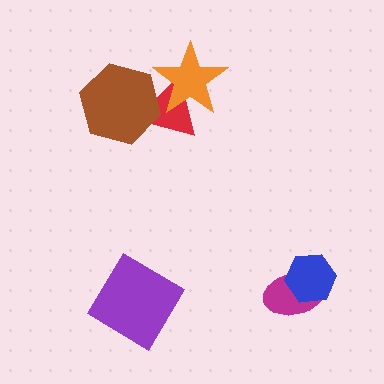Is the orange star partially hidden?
Yes, it is partially covered by another shape.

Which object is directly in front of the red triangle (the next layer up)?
The orange star is directly in front of the red triangle.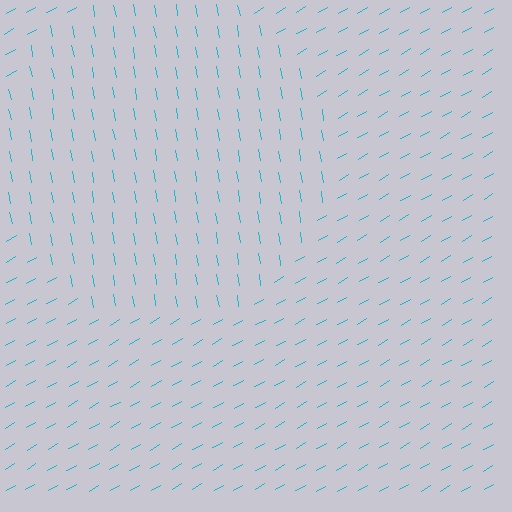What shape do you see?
I see a circle.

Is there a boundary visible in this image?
Yes, there is a texture boundary formed by a change in line orientation.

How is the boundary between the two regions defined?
The boundary is defined purely by a change in line orientation (approximately 70 degrees difference). All lines are the same color and thickness.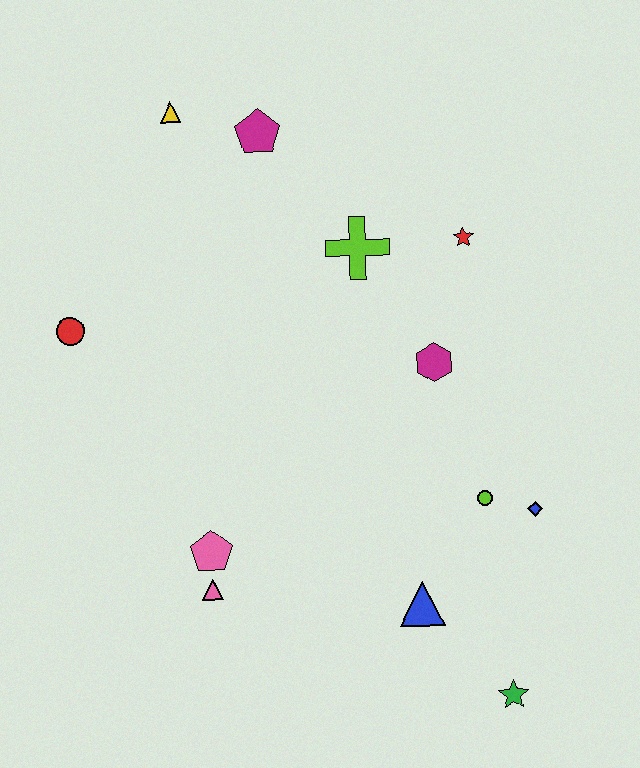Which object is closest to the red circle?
The yellow triangle is closest to the red circle.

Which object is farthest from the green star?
The yellow triangle is farthest from the green star.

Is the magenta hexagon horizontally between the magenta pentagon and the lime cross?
No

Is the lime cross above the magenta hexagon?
Yes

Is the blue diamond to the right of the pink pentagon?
Yes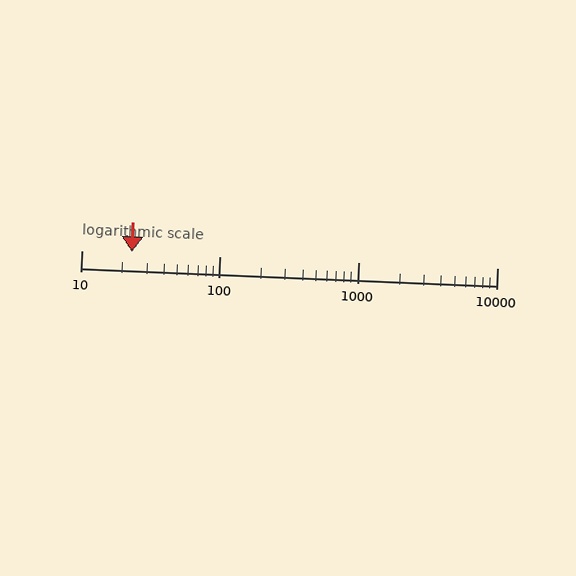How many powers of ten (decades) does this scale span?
The scale spans 3 decades, from 10 to 10000.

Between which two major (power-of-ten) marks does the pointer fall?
The pointer is between 10 and 100.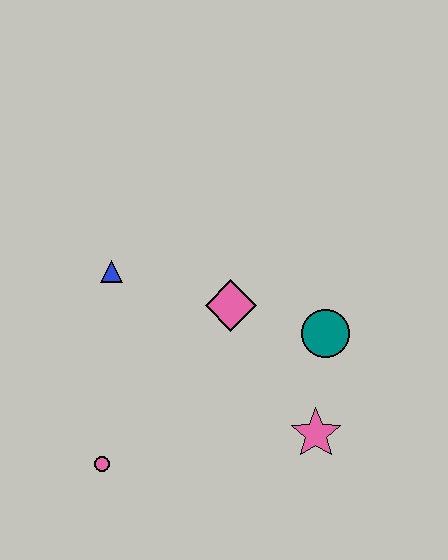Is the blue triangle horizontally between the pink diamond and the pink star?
No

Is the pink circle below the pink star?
Yes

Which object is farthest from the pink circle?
The teal circle is farthest from the pink circle.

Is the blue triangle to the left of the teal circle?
Yes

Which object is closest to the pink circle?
The blue triangle is closest to the pink circle.